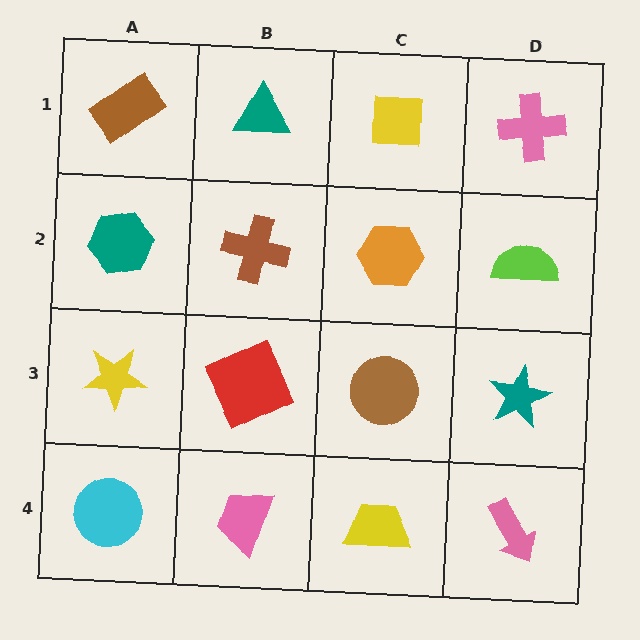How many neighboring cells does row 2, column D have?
3.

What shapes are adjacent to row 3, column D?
A lime semicircle (row 2, column D), a pink arrow (row 4, column D), a brown circle (row 3, column C).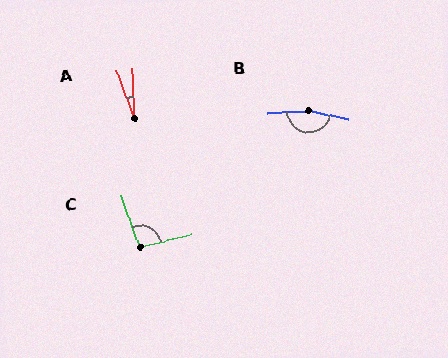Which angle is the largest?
B, at approximately 164 degrees.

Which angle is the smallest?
A, at approximately 19 degrees.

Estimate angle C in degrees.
Approximately 95 degrees.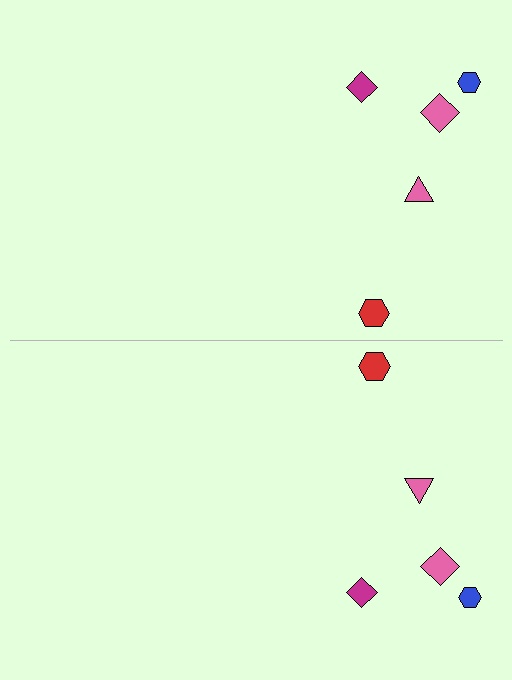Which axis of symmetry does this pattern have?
The pattern has a horizontal axis of symmetry running through the center of the image.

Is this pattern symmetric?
Yes, this pattern has bilateral (reflection) symmetry.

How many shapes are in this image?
There are 10 shapes in this image.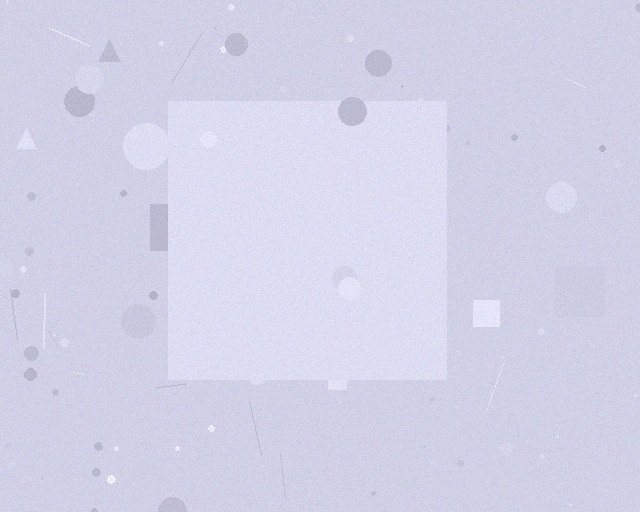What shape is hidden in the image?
A square is hidden in the image.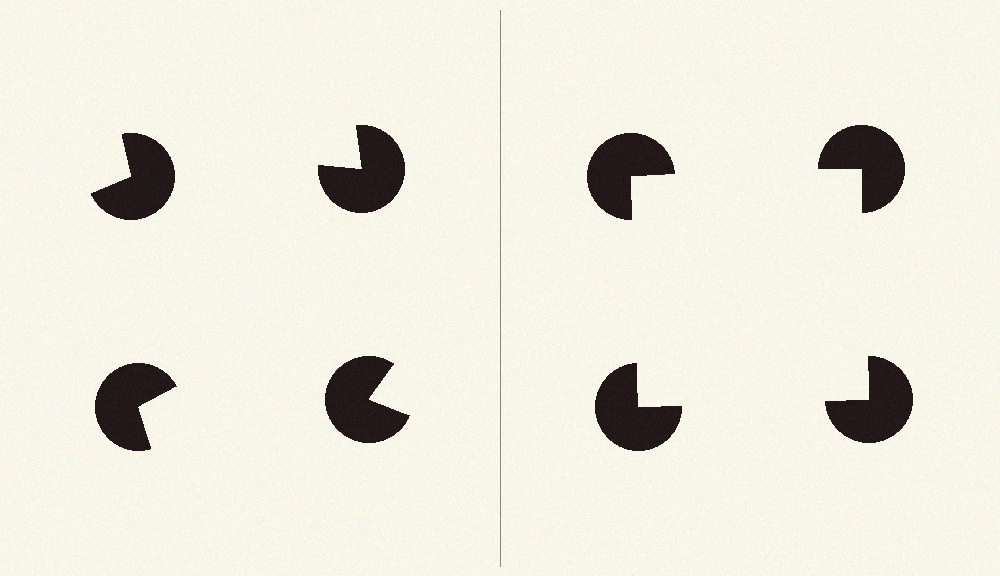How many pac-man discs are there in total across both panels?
8 — 4 on each side.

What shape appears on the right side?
An illusory square.